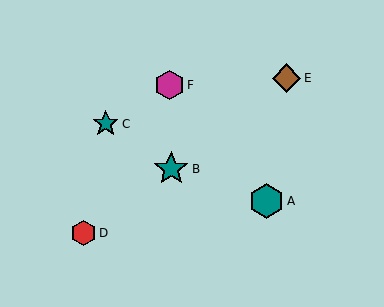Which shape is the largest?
The teal hexagon (labeled A) is the largest.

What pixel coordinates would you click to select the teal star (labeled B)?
Click at (171, 169) to select the teal star B.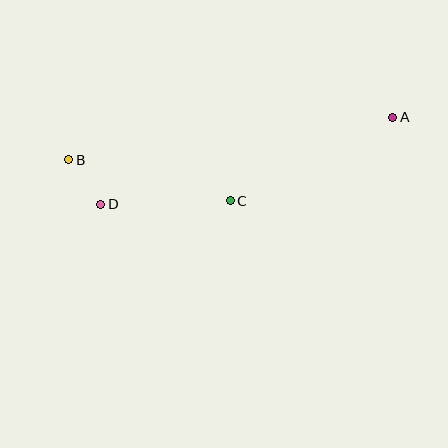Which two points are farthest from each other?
Points A and B are farthest from each other.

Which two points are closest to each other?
Points B and D are closest to each other.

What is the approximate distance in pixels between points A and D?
The distance between A and D is approximately 305 pixels.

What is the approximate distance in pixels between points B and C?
The distance between B and C is approximately 167 pixels.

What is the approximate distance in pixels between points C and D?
The distance between C and D is approximately 130 pixels.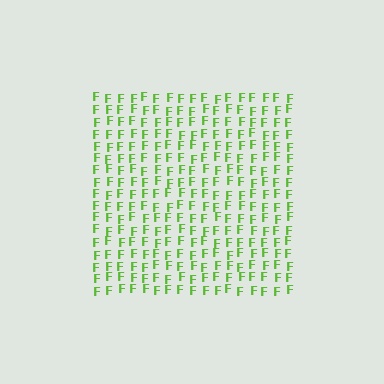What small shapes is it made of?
It is made of small letter F's.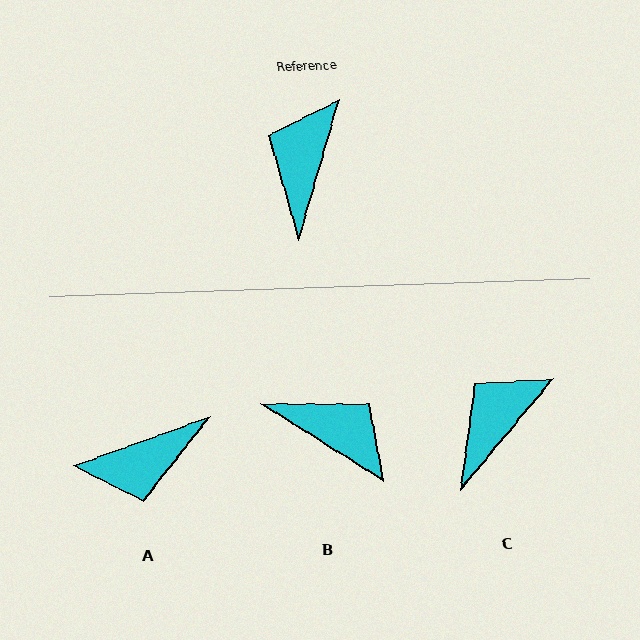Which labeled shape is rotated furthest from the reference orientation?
A, about 126 degrees away.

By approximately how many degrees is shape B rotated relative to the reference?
Approximately 106 degrees clockwise.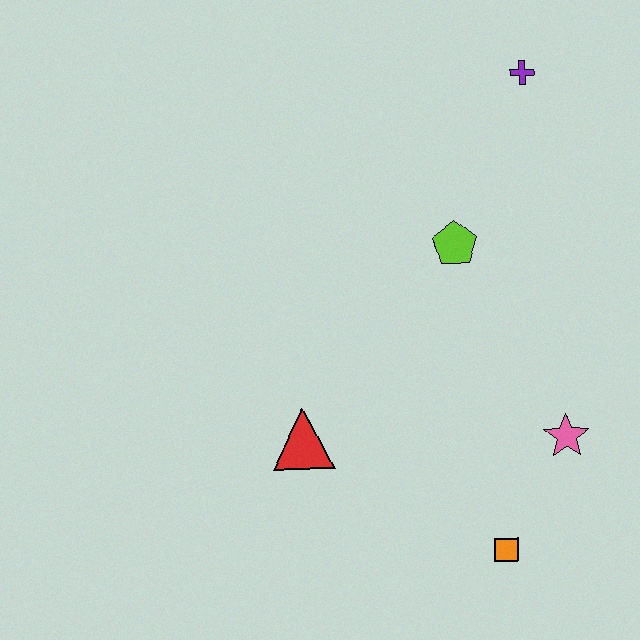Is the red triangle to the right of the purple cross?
No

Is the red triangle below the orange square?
No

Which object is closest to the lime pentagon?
The purple cross is closest to the lime pentagon.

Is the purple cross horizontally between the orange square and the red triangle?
No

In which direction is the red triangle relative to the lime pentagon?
The red triangle is below the lime pentagon.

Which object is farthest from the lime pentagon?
The orange square is farthest from the lime pentagon.